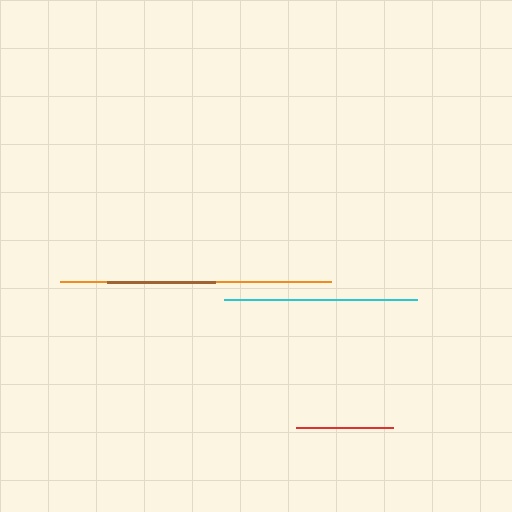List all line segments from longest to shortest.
From longest to shortest: orange, cyan, brown, red.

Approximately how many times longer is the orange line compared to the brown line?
The orange line is approximately 2.5 times the length of the brown line.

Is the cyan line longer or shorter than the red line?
The cyan line is longer than the red line.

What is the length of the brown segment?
The brown segment is approximately 108 pixels long.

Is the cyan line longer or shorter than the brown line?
The cyan line is longer than the brown line.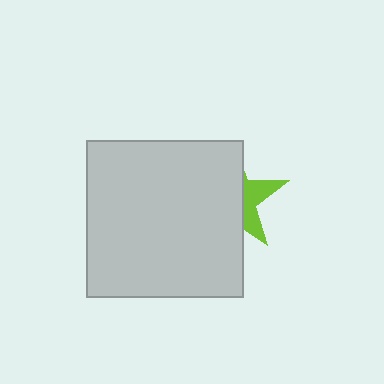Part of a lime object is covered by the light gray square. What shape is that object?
It is a star.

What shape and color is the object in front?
The object in front is a light gray square.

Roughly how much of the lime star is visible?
A small part of it is visible (roughly 33%).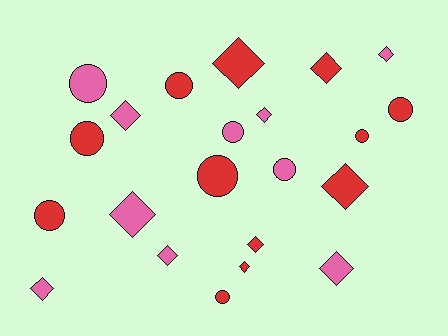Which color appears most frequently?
Red, with 12 objects.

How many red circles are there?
There are 7 red circles.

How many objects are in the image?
There are 22 objects.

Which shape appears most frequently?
Diamond, with 12 objects.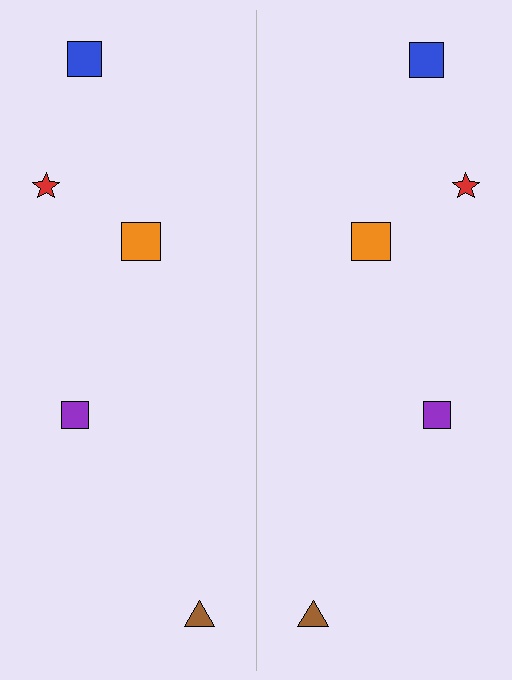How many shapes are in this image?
There are 10 shapes in this image.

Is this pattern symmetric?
Yes, this pattern has bilateral (reflection) symmetry.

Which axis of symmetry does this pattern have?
The pattern has a vertical axis of symmetry running through the center of the image.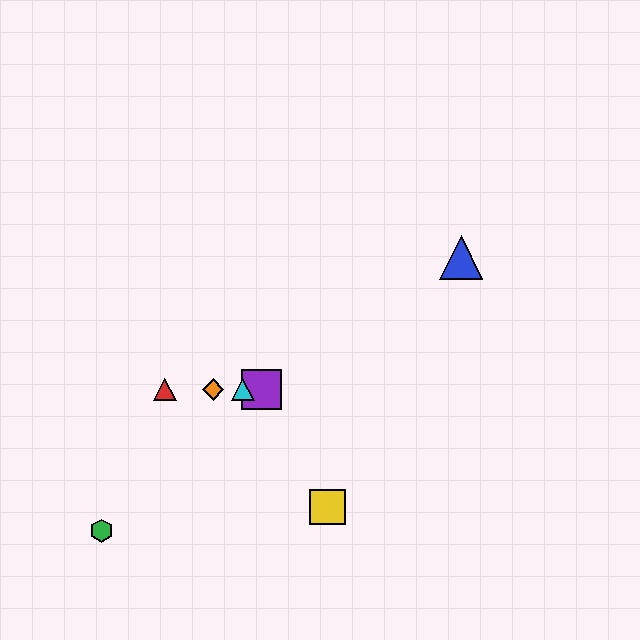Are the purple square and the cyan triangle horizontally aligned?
Yes, both are at y≈389.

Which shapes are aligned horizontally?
The red triangle, the purple square, the orange diamond, the cyan triangle are aligned horizontally.